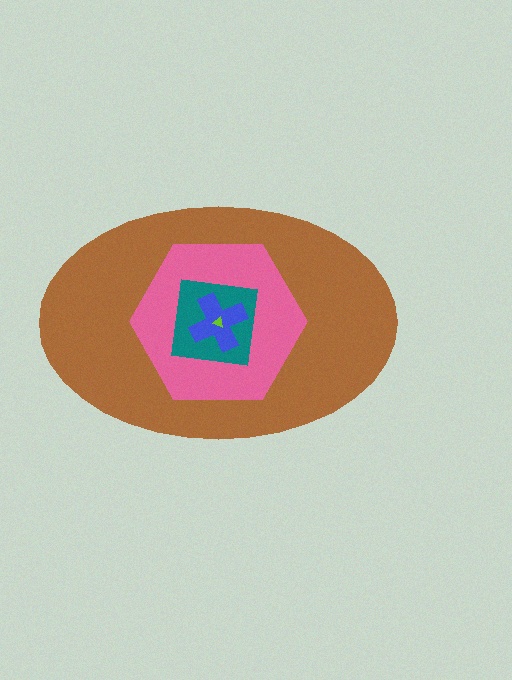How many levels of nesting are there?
5.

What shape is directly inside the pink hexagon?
The teal square.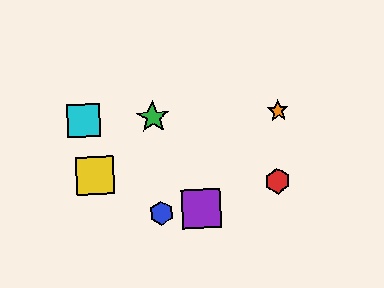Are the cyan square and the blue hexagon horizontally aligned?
No, the cyan square is at y≈121 and the blue hexagon is at y≈213.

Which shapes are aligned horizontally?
The green star, the orange star, the cyan square are aligned horizontally.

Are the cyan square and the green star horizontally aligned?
Yes, both are at y≈121.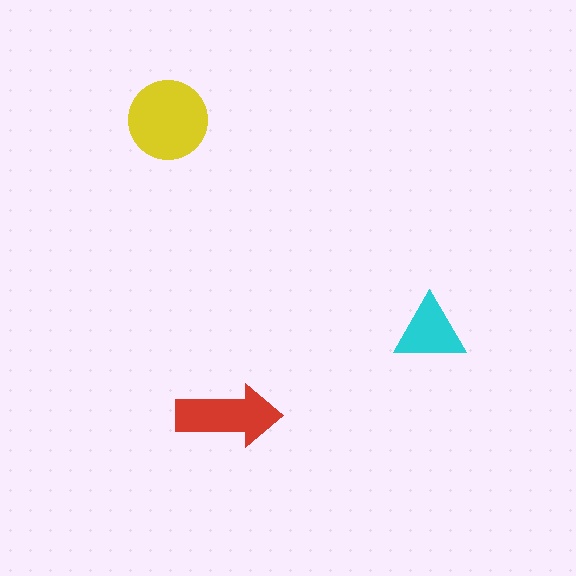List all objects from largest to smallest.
The yellow circle, the red arrow, the cyan triangle.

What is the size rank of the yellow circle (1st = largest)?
1st.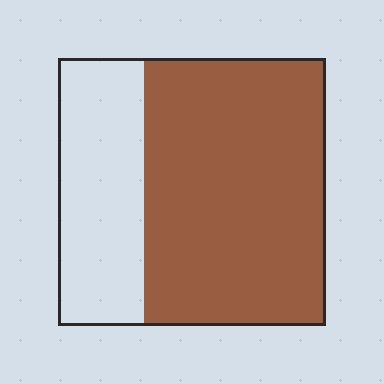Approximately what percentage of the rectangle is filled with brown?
Approximately 70%.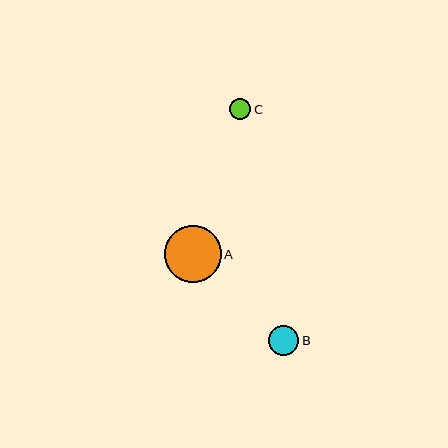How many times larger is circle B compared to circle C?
Circle B is approximately 1.4 times the size of circle C.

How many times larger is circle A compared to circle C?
Circle A is approximately 2.7 times the size of circle C.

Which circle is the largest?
Circle A is the largest with a size of approximately 56 pixels.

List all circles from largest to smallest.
From largest to smallest: A, B, C.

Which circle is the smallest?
Circle C is the smallest with a size of approximately 21 pixels.